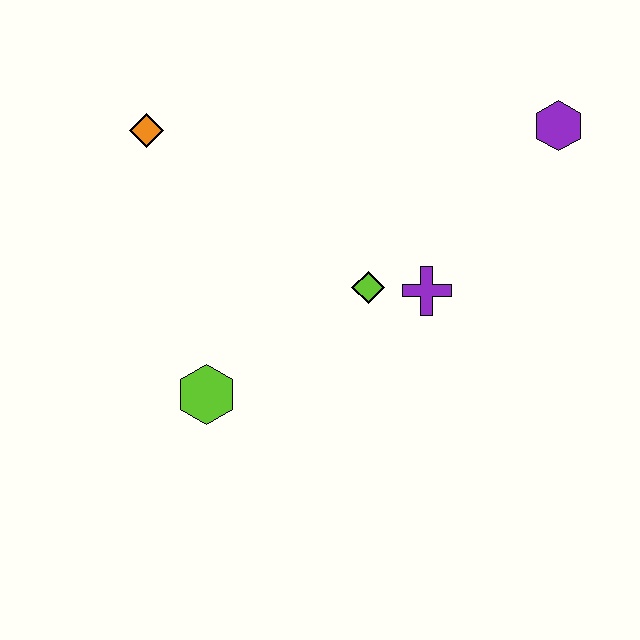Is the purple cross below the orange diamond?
Yes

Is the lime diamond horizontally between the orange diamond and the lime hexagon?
No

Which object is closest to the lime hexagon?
The lime diamond is closest to the lime hexagon.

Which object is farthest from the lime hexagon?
The purple hexagon is farthest from the lime hexagon.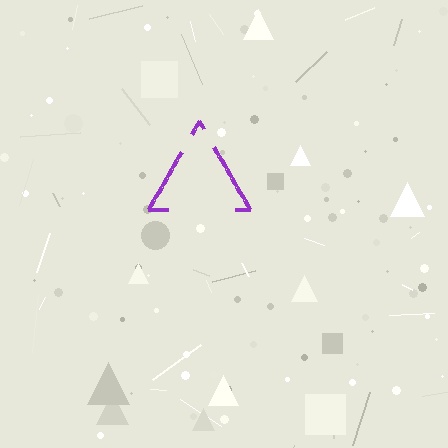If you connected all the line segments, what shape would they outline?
They would outline a triangle.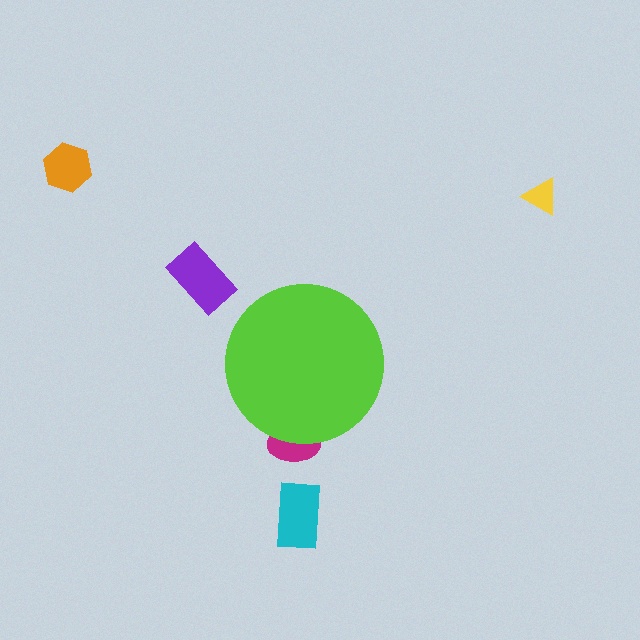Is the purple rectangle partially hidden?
No, the purple rectangle is fully visible.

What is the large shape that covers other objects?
A lime circle.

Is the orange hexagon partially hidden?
No, the orange hexagon is fully visible.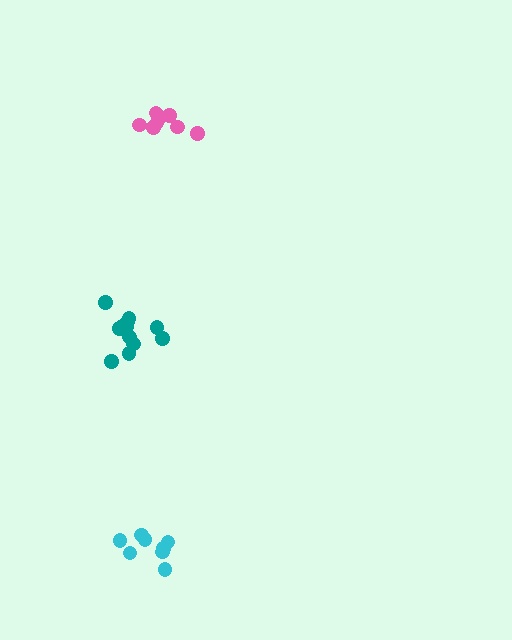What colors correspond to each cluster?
The clusters are colored: cyan, teal, pink.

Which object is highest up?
The pink cluster is topmost.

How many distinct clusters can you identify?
There are 3 distinct clusters.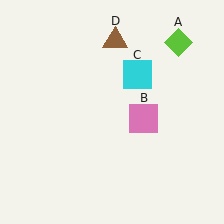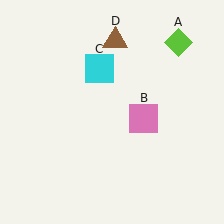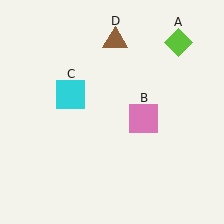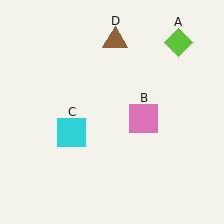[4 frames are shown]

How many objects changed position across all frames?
1 object changed position: cyan square (object C).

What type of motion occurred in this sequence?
The cyan square (object C) rotated counterclockwise around the center of the scene.